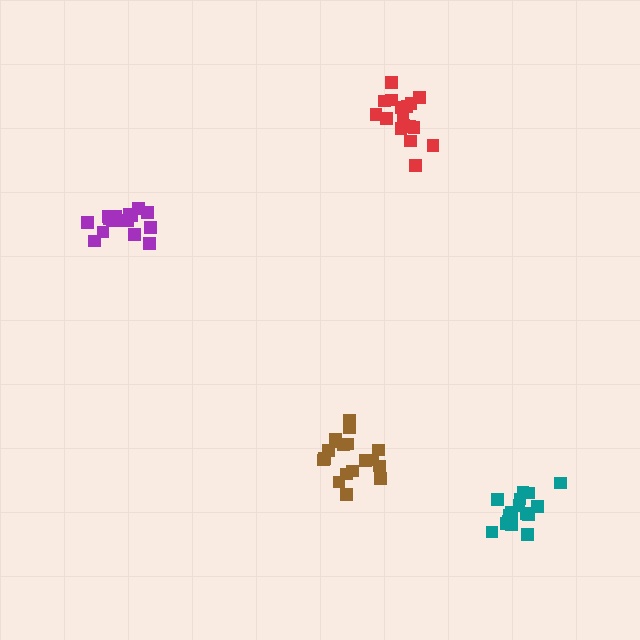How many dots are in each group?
Group 1: 16 dots, Group 2: 18 dots, Group 3: 18 dots, Group 4: 16 dots (68 total).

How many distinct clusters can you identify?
There are 4 distinct clusters.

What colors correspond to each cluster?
The clusters are colored: teal, brown, red, purple.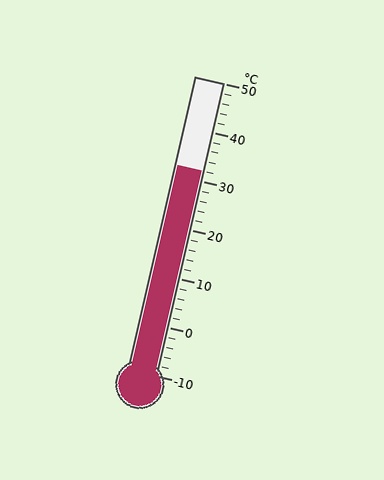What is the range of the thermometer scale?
The thermometer scale ranges from -10°C to 50°C.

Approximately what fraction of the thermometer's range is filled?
The thermometer is filled to approximately 70% of its range.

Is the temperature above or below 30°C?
The temperature is above 30°C.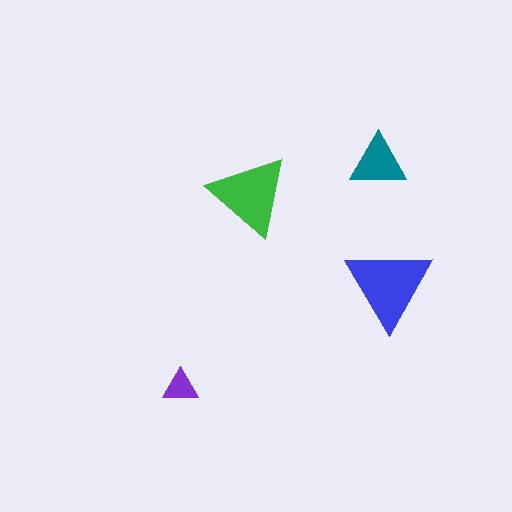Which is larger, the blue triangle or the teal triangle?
The blue one.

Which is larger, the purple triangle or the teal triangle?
The teal one.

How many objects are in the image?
There are 4 objects in the image.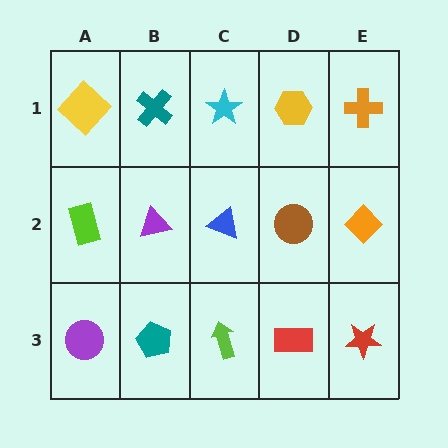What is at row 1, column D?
A yellow hexagon.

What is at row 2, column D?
A brown circle.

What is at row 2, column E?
An orange diamond.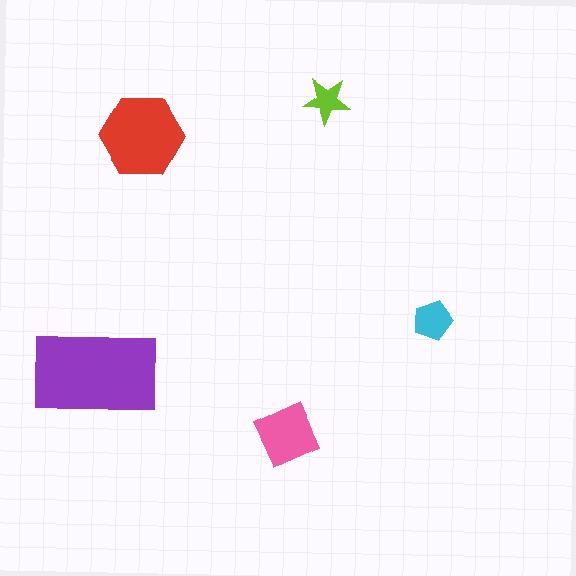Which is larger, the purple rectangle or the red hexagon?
The purple rectangle.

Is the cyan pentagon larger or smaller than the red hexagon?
Smaller.